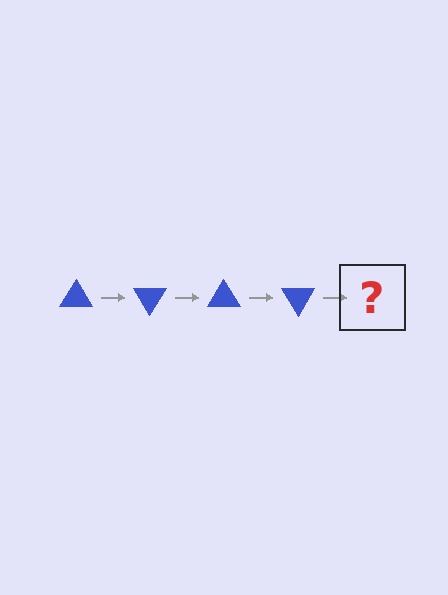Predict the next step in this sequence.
The next step is a blue triangle rotated 240 degrees.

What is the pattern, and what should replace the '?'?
The pattern is that the triangle rotates 60 degrees each step. The '?' should be a blue triangle rotated 240 degrees.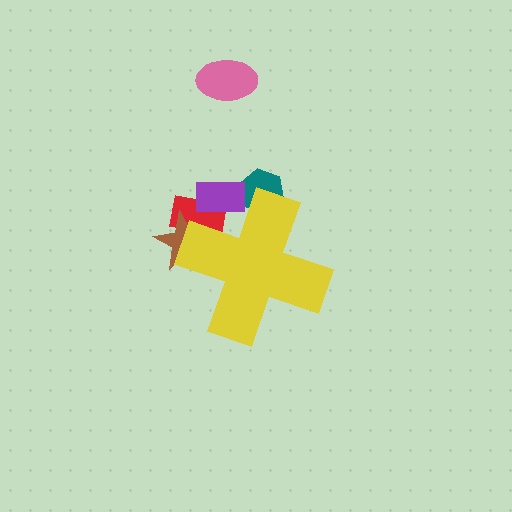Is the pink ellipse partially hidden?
No, the pink ellipse is fully visible.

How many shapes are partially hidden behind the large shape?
4 shapes are partially hidden.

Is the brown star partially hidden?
Yes, the brown star is partially hidden behind the yellow cross.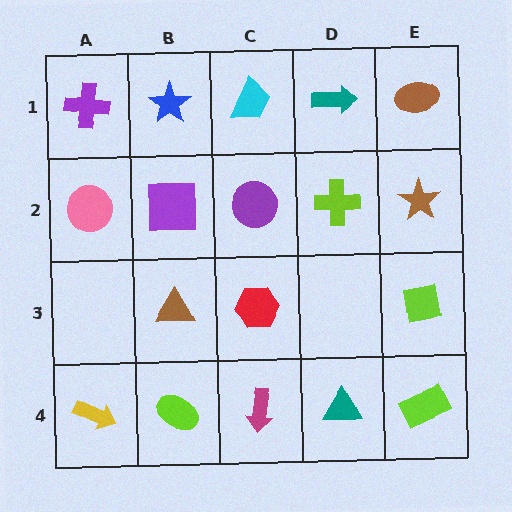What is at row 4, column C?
A magenta arrow.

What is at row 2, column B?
A purple square.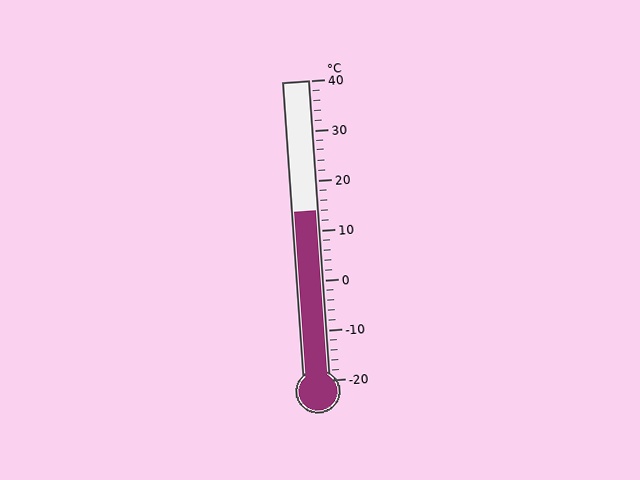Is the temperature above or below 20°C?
The temperature is below 20°C.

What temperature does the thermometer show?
The thermometer shows approximately 14°C.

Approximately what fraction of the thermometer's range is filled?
The thermometer is filled to approximately 55% of its range.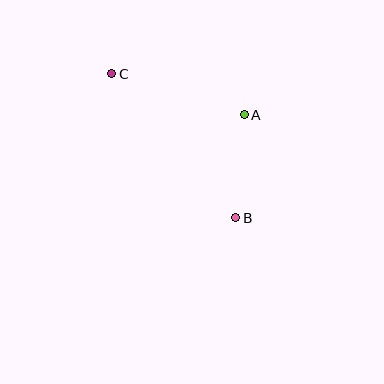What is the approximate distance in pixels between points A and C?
The distance between A and C is approximately 139 pixels.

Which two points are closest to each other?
Points A and B are closest to each other.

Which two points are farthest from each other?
Points B and C are farthest from each other.